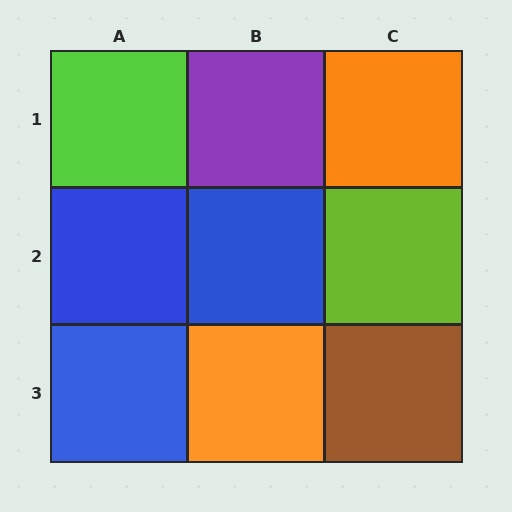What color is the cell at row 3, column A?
Blue.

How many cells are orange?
2 cells are orange.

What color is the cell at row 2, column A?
Blue.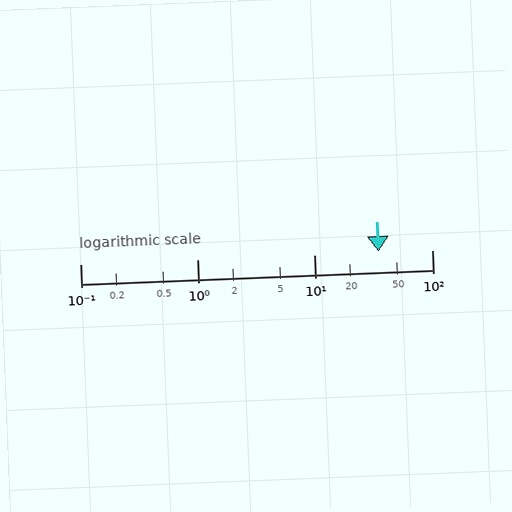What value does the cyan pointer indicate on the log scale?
The pointer indicates approximately 35.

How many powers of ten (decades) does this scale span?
The scale spans 3 decades, from 0.1 to 100.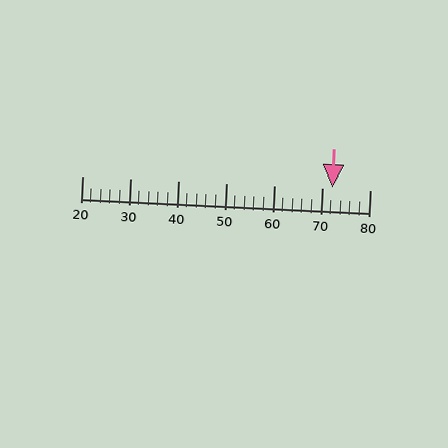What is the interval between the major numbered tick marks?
The major tick marks are spaced 10 units apart.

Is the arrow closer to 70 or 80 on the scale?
The arrow is closer to 70.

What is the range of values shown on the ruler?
The ruler shows values from 20 to 80.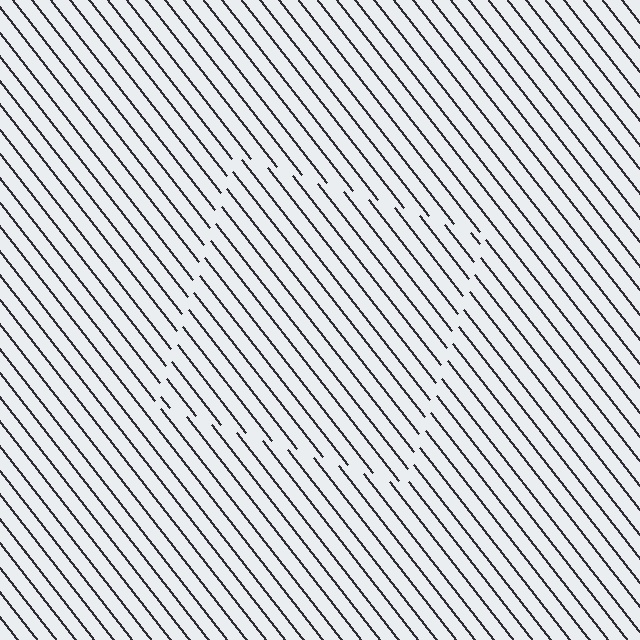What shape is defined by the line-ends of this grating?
An illusory square. The interior of the shape contains the same grating, shifted by half a period — the contour is defined by the phase discontinuity where line-ends from the inner and outer gratings abut.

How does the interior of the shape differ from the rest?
The interior of the shape contains the same grating, shifted by half a period — the contour is defined by the phase discontinuity where line-ends from the inner and outer gratings abut.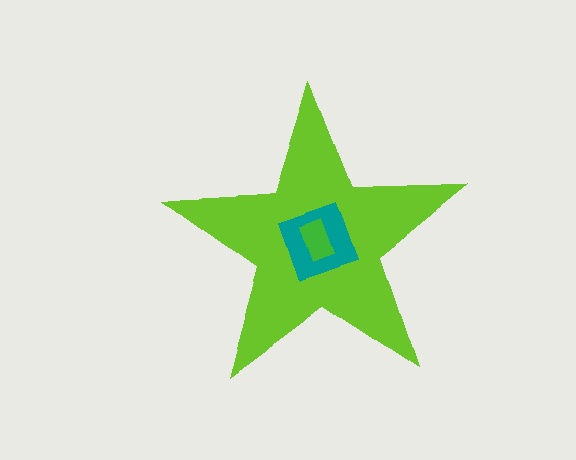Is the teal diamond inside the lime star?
Yes.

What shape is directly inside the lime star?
The teal diamond.